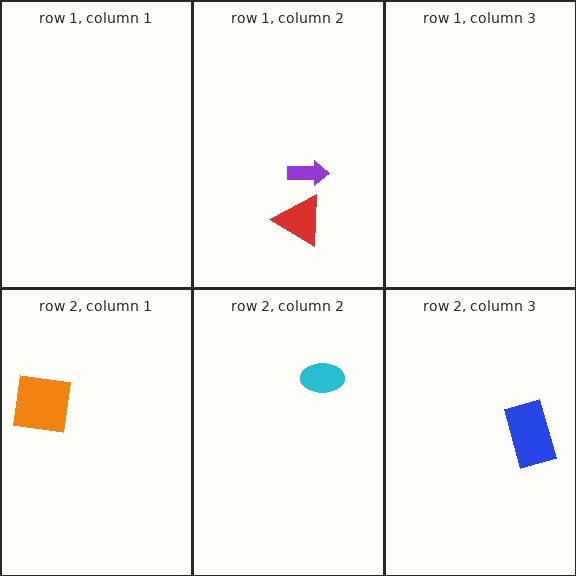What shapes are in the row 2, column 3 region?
The blue rectangle.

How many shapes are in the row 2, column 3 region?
1.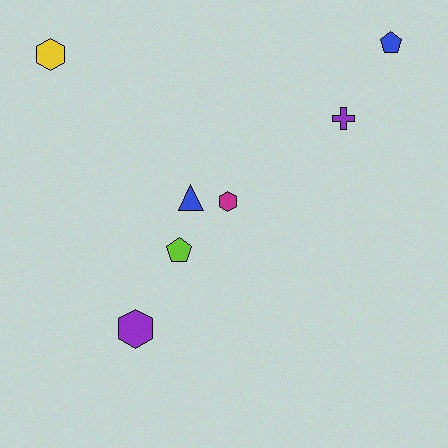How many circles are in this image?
There are no circles.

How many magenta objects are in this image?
There is 1 magenta object.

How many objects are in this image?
There are 7 objects.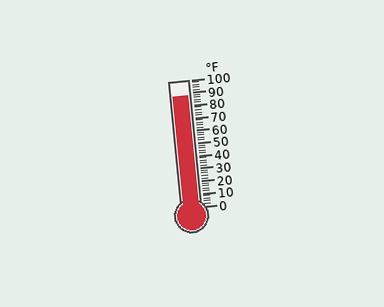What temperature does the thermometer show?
The thermometer shows approximately 88°F.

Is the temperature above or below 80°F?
The temperature is above 80°F.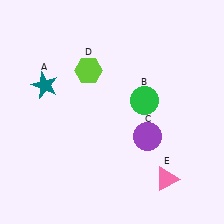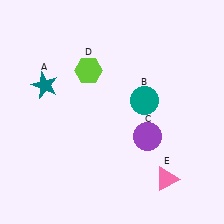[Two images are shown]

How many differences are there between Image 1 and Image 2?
There is 1 difference between the two images.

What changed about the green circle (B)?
In Image 1, B is green. In Image 2, it changed to teal.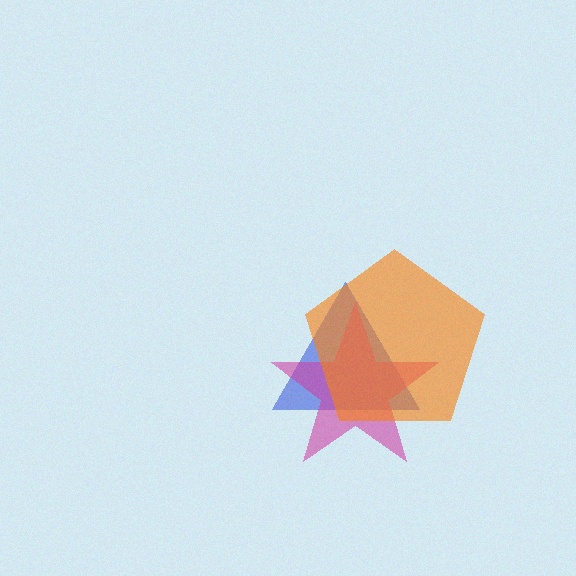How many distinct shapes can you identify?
There are 3 distinct shapes: a blue triangle, a magenta star, an orange pentagon.